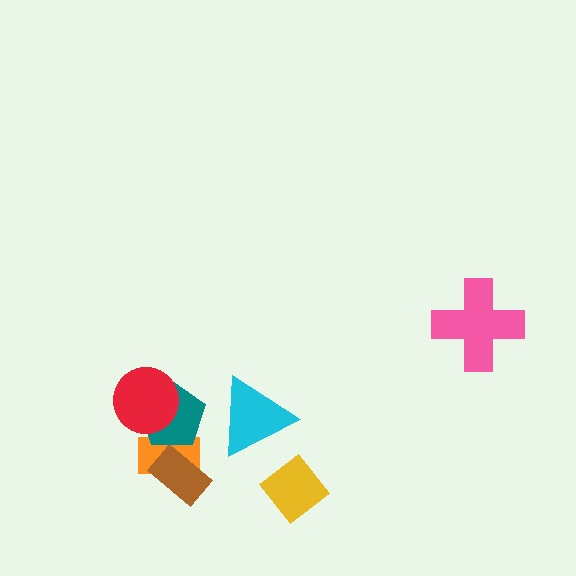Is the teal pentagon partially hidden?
Yes, it is partially covered by another shape.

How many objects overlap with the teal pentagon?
2 objects overlap with the teal pentagon.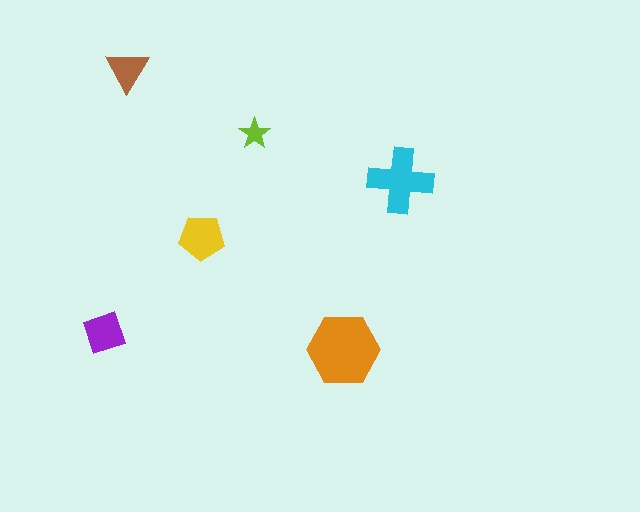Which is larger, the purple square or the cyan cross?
The cyan cross.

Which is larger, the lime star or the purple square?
The purple square.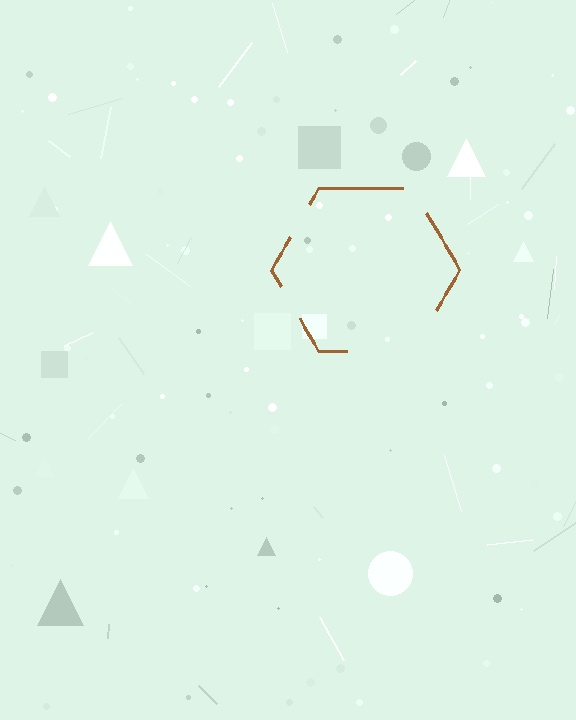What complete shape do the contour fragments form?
The contour fragments form a hexagon.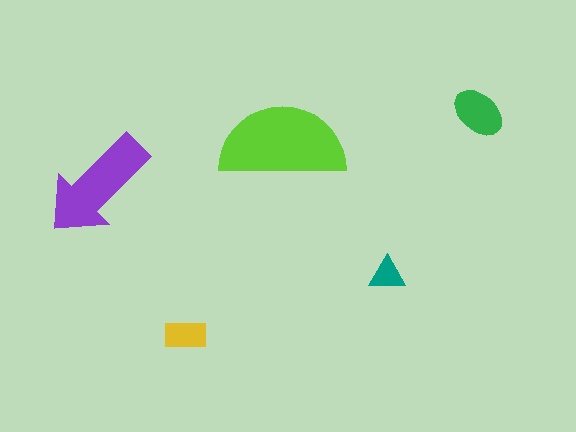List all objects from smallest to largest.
The teal triangle, the yellow rectangle, the green ellipse, the purple arrow, the lime semicircle.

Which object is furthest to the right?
The green ellipse is rightmost.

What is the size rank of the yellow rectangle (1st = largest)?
4th.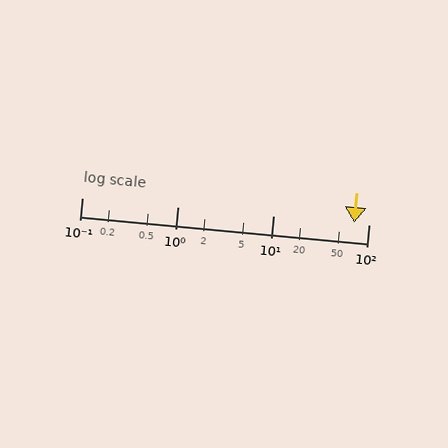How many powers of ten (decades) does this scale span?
The scale spans 3 decades, from 0.1 to 100.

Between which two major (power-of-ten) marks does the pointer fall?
The pointer is between 10 and 100.